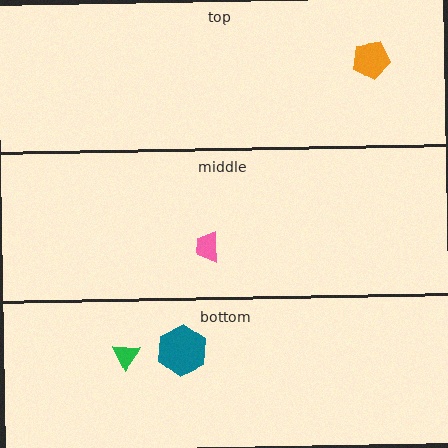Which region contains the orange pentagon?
The top region.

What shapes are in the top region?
The orange pentagon.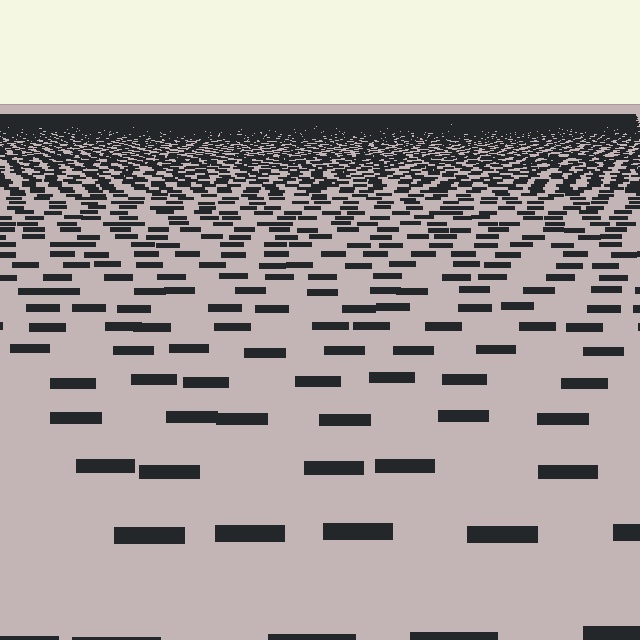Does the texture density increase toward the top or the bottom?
Density increases toward the top.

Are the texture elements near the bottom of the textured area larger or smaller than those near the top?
Larger. Near the bottom, elements are closer to the viewer and appear at a bigger on-screen size.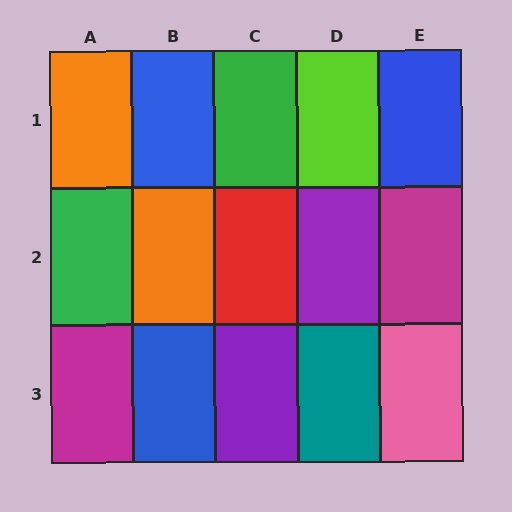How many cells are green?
2 cells are green.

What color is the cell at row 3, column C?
Purple.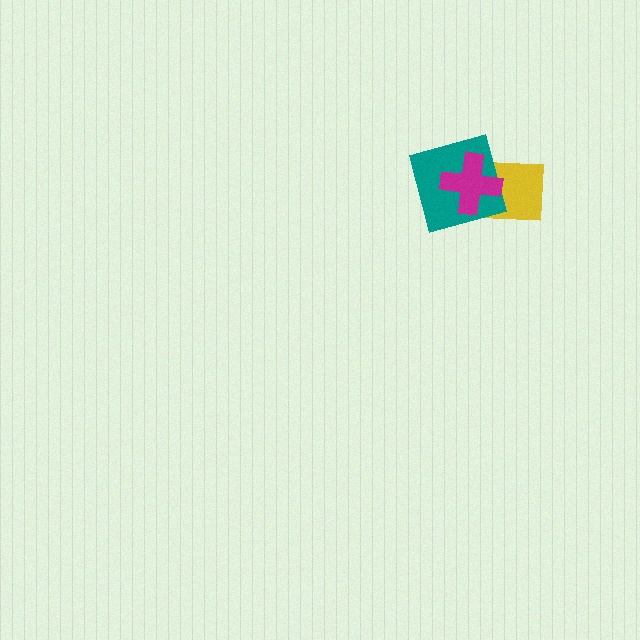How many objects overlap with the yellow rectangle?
2 objects overlap with the yellow rectangle.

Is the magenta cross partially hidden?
No, no other shape covers it.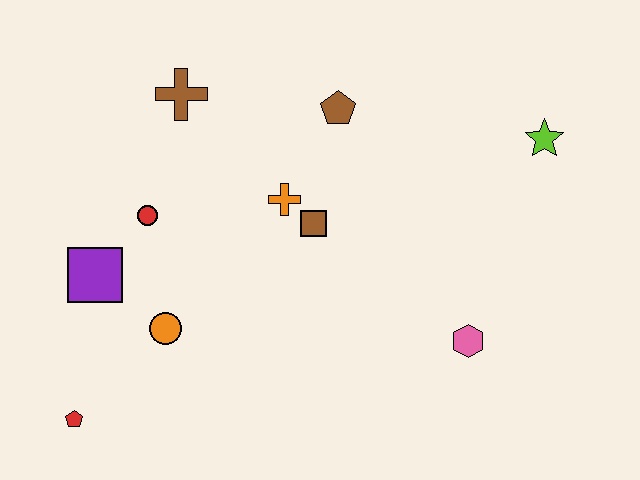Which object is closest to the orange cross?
The brown square is closest to the orange cross.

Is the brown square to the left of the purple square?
No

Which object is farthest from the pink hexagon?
The red pentagon is farthest from the pink hexagon.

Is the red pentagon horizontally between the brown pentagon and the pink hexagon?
No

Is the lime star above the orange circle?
Yes